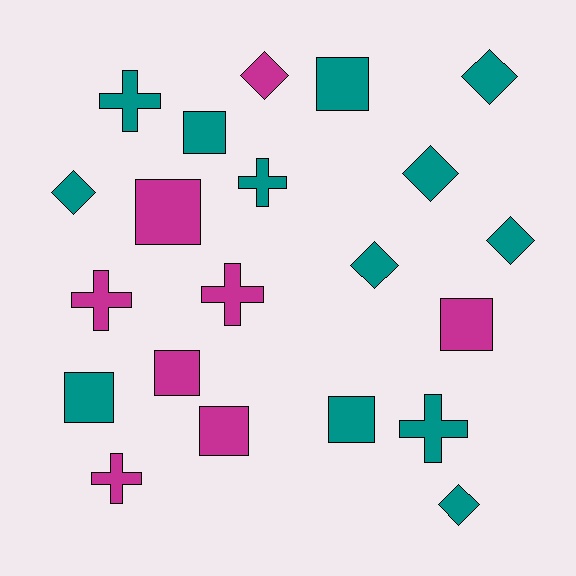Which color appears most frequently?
Teal, with 13 objects.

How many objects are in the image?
There are 21 objects.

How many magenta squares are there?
There are 4 magenta squares.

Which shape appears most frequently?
Square, with 8 objects.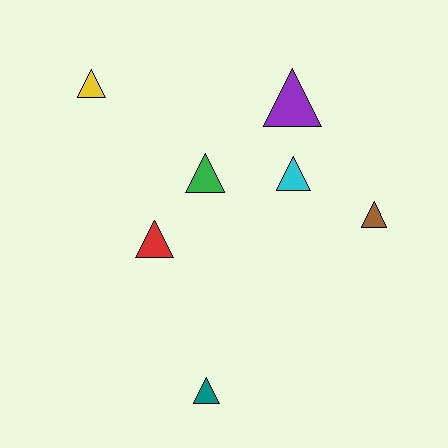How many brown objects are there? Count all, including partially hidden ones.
There is 1 brown object.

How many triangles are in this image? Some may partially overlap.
There are 7 triangles.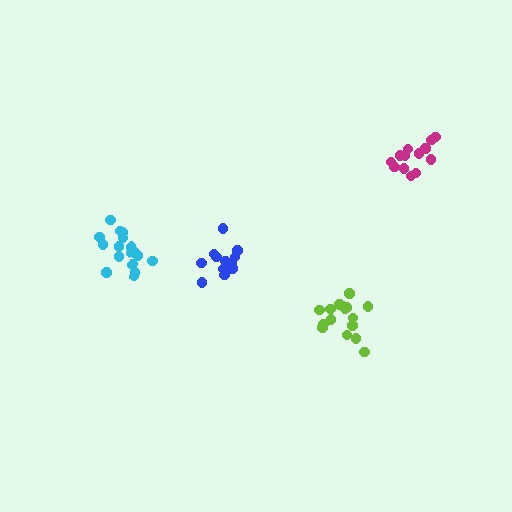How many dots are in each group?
Group 1: 17 dots, Group 2: 14 dots, Group 3: 16 dots, Group 4: 13 dots (60 total).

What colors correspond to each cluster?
The clusters are colored: cyan, blue, lime, magenta.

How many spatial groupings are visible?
There are 4 spatial groupings.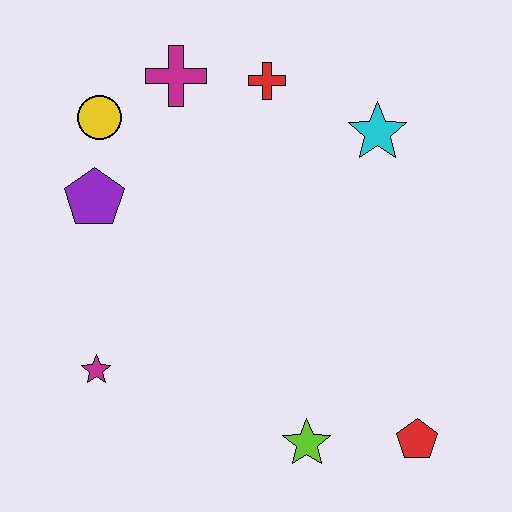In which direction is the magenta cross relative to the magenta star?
The magenta cross is above the magenta star.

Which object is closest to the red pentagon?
The lime star is closest to the red pentagon.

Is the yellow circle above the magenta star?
Yes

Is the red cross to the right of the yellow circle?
Yes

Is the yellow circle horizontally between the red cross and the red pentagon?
No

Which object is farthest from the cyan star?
The magenta star is farthest from the cyan star.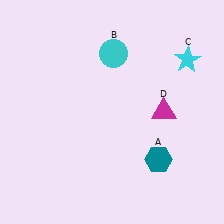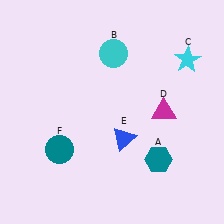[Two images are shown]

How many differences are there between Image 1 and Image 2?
There are 2 differences between the two images.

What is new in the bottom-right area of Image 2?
A blue triangle (E) was added in the bottom-right area of Image 2.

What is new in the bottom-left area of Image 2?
A teal circle (F) was added in the bottom-left area of Image 2.